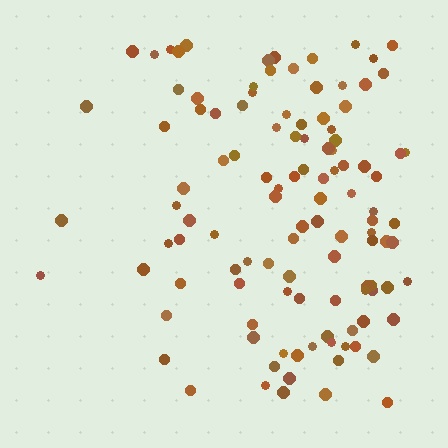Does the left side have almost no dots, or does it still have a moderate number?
Still a moderate number, just noticeably fewer than the right.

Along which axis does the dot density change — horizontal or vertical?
Horizontal.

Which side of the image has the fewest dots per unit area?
The left.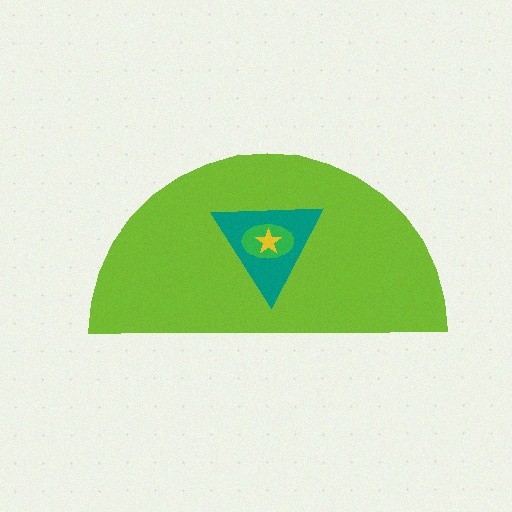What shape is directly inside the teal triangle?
The green ellipse.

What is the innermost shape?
The yellow star.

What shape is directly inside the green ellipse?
The yellow star.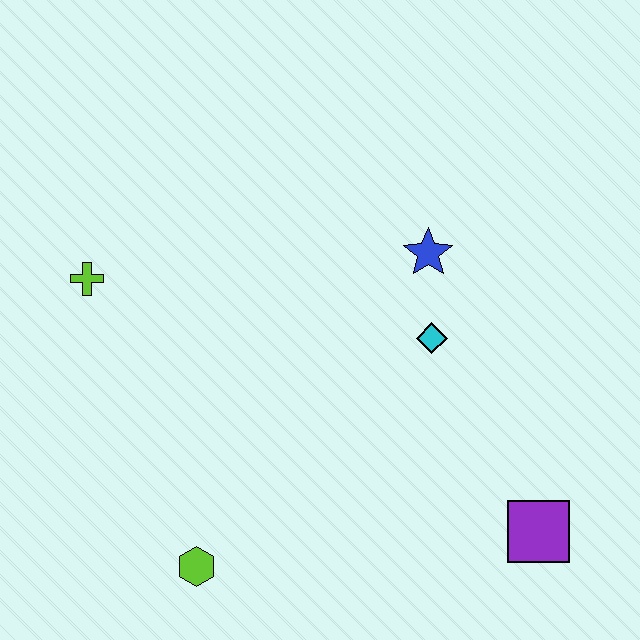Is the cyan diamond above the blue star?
No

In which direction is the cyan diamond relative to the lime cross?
The cyan diamond is to the right of the lime cross.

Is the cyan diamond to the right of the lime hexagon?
Yes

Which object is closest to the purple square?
The cyan diamond is closest to the purple square.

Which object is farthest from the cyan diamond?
The lime cross is farthest from the cyan diamond.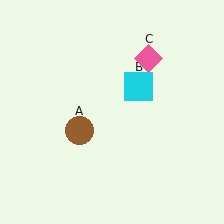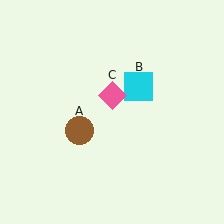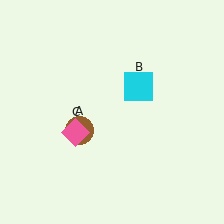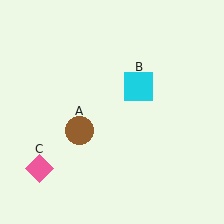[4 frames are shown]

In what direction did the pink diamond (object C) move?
The pink diamond (object C) moved down and to the left.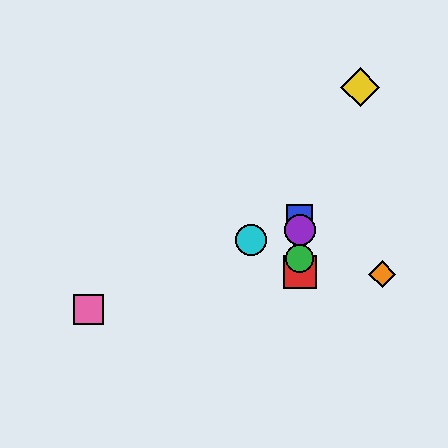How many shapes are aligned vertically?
4 shapes (the red square, the blue square, the green circle, the purple circle) are aligned vertically.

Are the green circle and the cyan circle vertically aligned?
No, the green circle is at x≈300 and the cyan circle is at x≈251.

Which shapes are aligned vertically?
The red square, the blue square, the green circle, the purple circle are aligned vertically.